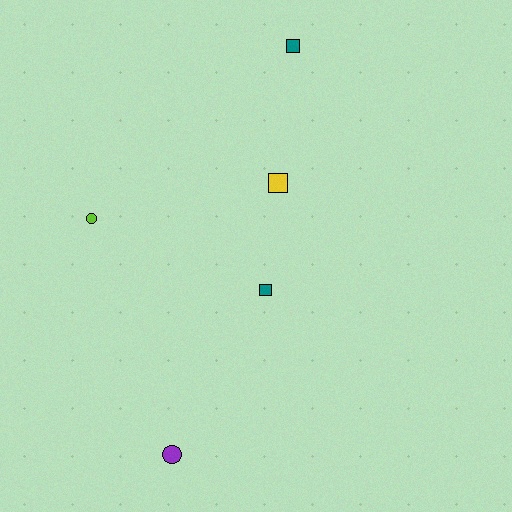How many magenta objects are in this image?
There are no magenta objects.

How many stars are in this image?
There are no stars.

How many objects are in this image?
There are 5 objects.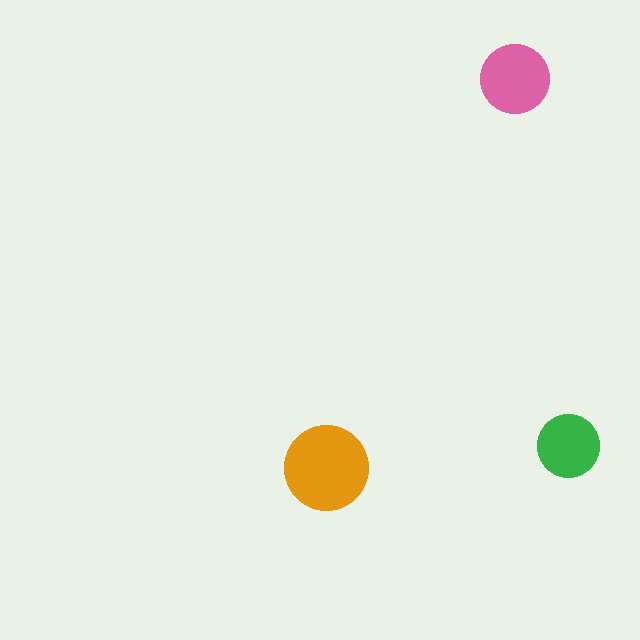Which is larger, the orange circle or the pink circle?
The orange one.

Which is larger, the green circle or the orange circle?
The orange one.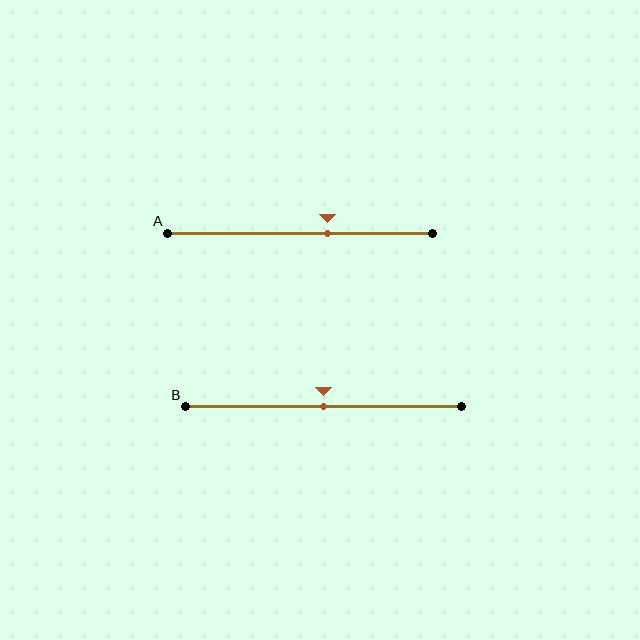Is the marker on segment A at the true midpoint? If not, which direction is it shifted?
No, the marker on segment A is shifted to the right by about 10% of the segment length.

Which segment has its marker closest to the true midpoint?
Segment B has its marker closest to the true midpoint.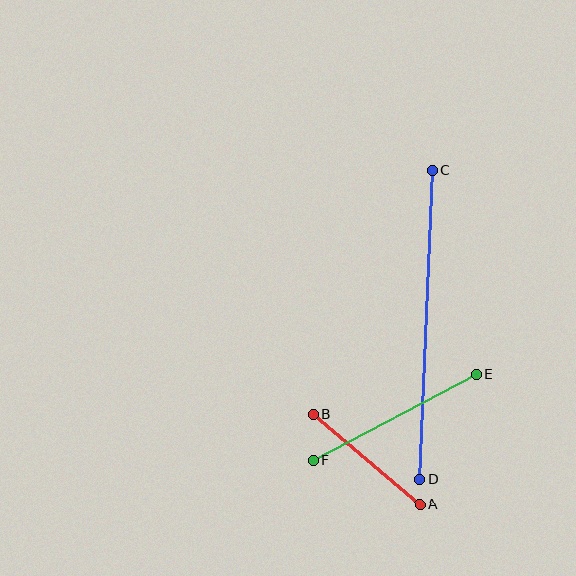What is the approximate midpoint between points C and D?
The midpoint is at approximately (426, 325) pixels.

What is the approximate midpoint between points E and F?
The midpoint is at approximately (395, 417) pixels.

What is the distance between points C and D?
The distance is approximately 309 pixels.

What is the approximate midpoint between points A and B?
The midpoint is at approximately (366, 459) pixels.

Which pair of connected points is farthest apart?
Points C and D are farthest apart.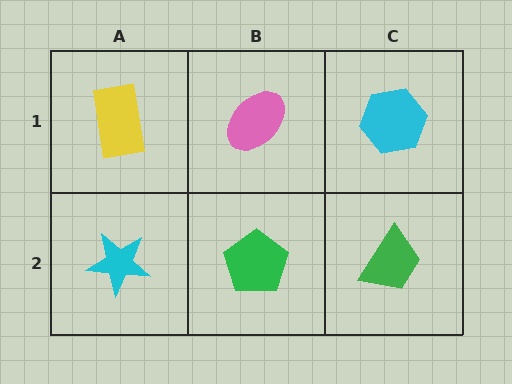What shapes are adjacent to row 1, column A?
A cyan star (row 2, column A), a pink ellipse (row 1, column B).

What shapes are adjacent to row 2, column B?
A pink ellipse (row 1, column B), a cyan star (row 2, column A), a green trapezoid (row 2, column C).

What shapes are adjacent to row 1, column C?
A green trapezoid (row 2, column C), a pink ellipse (row 1, column B).